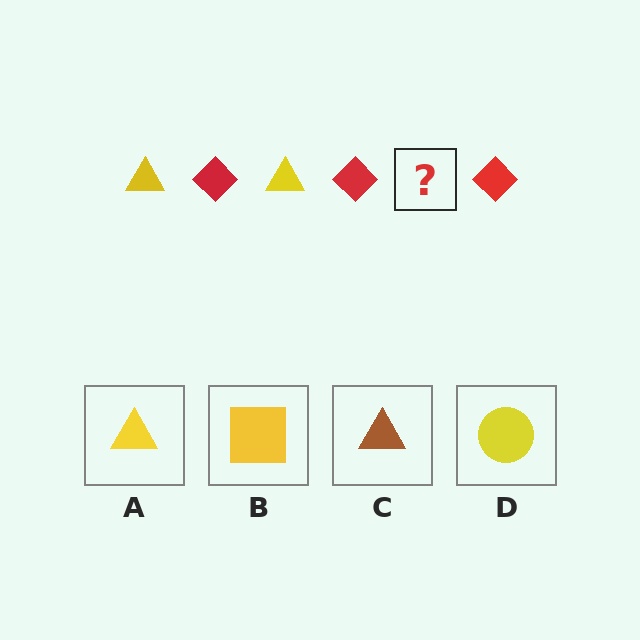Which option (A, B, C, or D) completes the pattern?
A.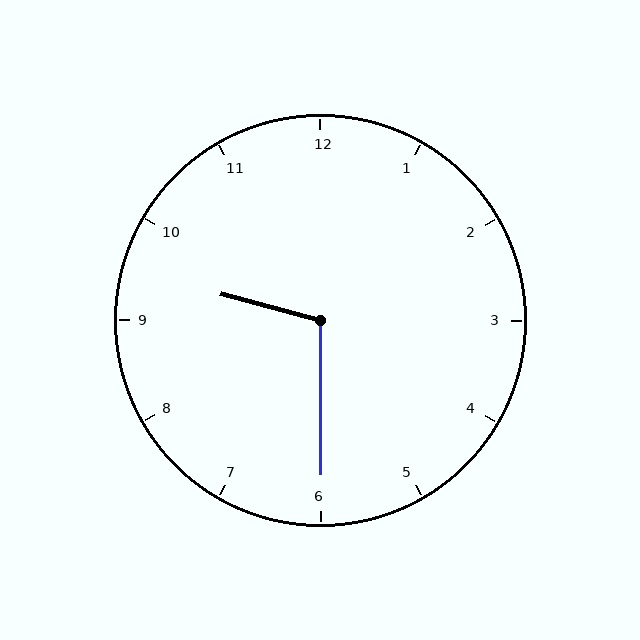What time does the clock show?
9:30.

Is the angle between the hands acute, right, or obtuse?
It is obtuse.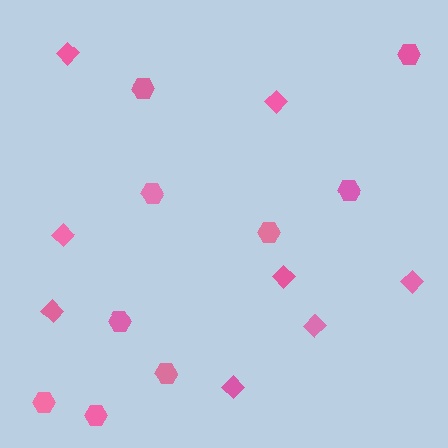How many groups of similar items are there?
There are 2 groups: one group of diamonds (8) and one group of hexagons (9).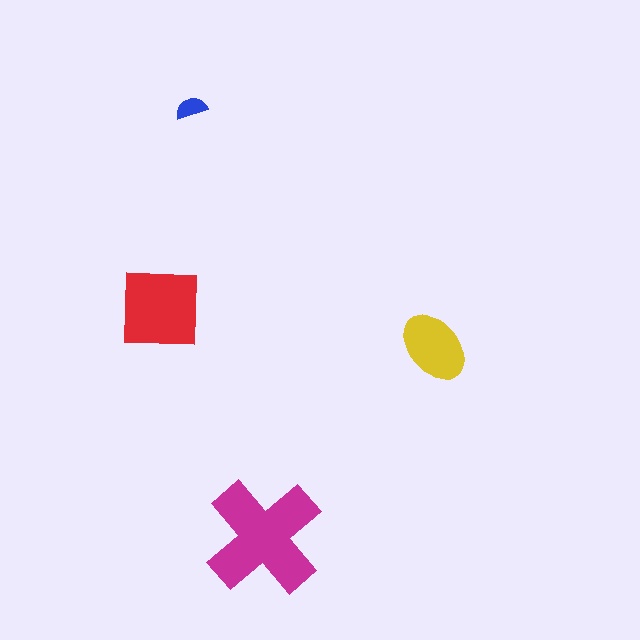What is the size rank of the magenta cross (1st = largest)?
1st.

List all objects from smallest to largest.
The blue semicircle, the yellow ellipse, the red square, the magenta cross.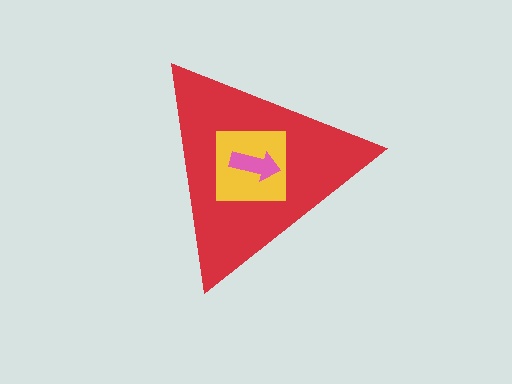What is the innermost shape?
The pink arrow.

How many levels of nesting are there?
3.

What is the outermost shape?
The red triangle.